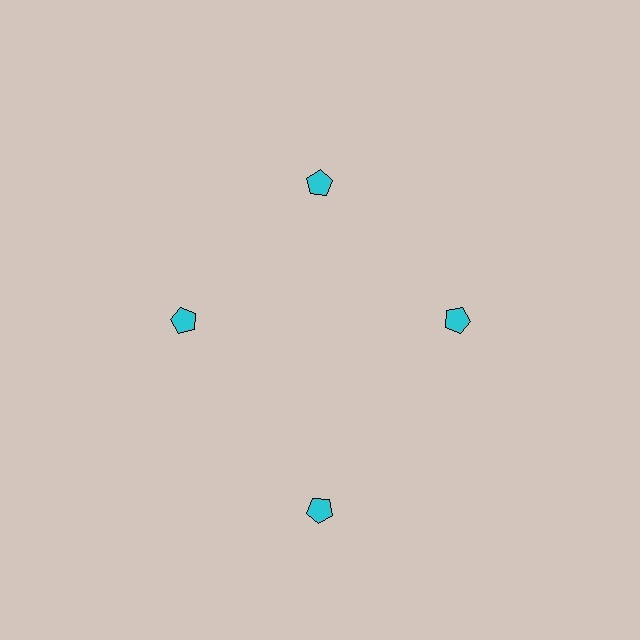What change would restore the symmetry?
The symmetry would be restored by moving it inward, back onto the ring so that all 4 pentagons sit at equal angles and equal distance from the center.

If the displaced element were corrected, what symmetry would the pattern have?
It would have 4-fold rotational symmetry — the pattern would map onto itself every 90 degrees.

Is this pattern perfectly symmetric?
No. The 4 cyan pentagons are arranged in a ring, but one element near the 6 o'clock position is pushed outward from the center, breaking the 4-fold rotational symmetry.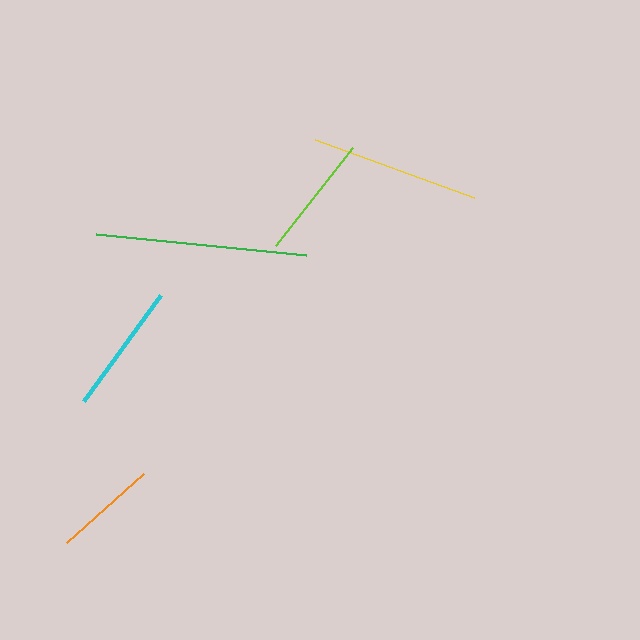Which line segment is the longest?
The green line is the longest at approximately 211 pixels.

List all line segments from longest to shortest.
From longest to shortest: green, yellow, cyan, lime, orange.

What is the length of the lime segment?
The lime segment is approximately 125 pixels long.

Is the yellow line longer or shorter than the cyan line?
The yellow line is longer than the cyan line.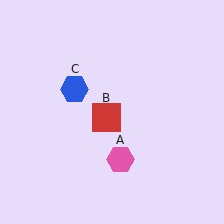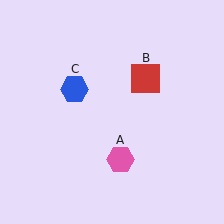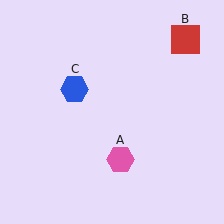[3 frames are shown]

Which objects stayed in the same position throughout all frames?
Pink hexagon (object A) and blue hexagon (object C) remained stationary.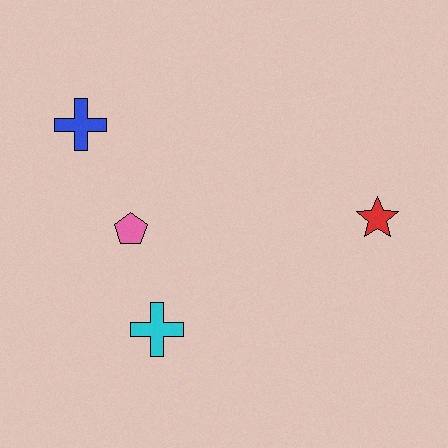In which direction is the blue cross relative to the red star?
The blue cross is to the left of the red star.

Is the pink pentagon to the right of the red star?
No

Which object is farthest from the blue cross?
The red star is farthest from the blue cross.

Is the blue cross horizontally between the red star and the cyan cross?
No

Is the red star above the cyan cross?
Yes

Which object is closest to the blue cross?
The pink pentagon is closest to the blue cross.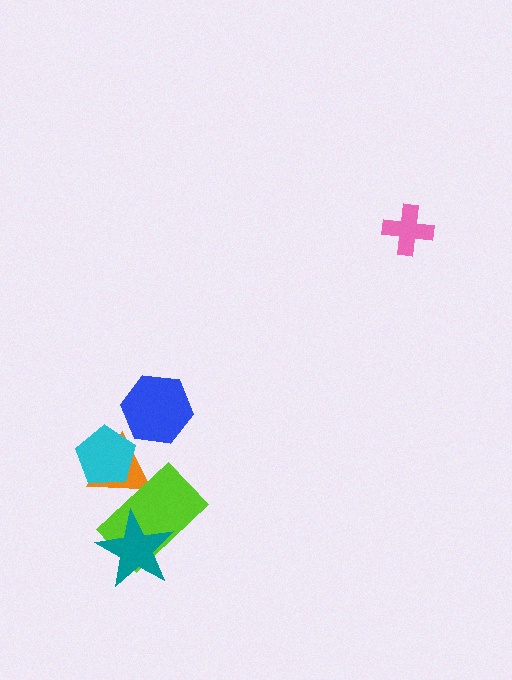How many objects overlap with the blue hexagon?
0 objects overlap with the blue hexagon.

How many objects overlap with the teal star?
1 object overlaps with the teal star.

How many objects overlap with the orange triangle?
2 objects overlap with the orange triangle.